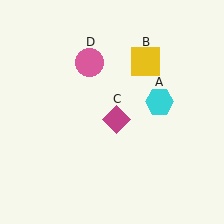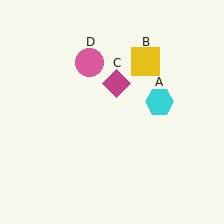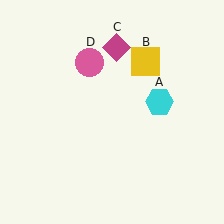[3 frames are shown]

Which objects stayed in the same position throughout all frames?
Cyan hexagon (object A) and yellow square (object B) and pink circle (object D) remained stationary.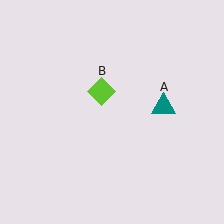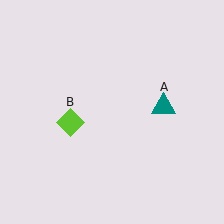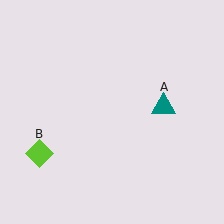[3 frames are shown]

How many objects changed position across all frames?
1 object changed position: lime diamond (object B).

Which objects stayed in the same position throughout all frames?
Teal triangle (object A) remained stationary.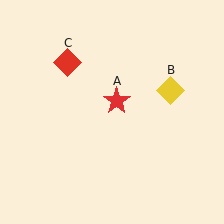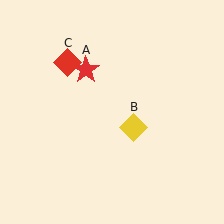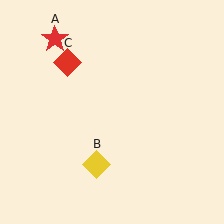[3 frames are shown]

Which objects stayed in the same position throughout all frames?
Red diamond (object C) remained stationary.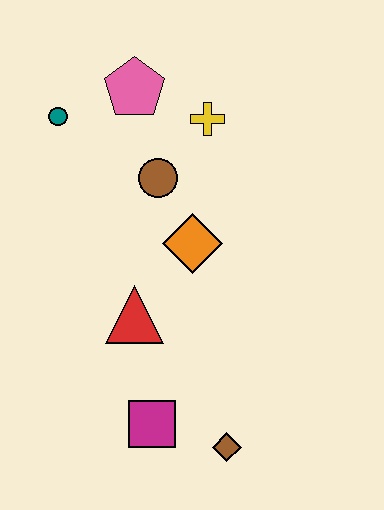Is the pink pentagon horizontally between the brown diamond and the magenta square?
No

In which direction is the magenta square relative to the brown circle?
The magenta square is below the brown circle.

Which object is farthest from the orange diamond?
The brown diamond is farthest from the orange diamond.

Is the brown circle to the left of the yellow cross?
Yes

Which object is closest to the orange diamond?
The brown circle is closest to the orange diamond.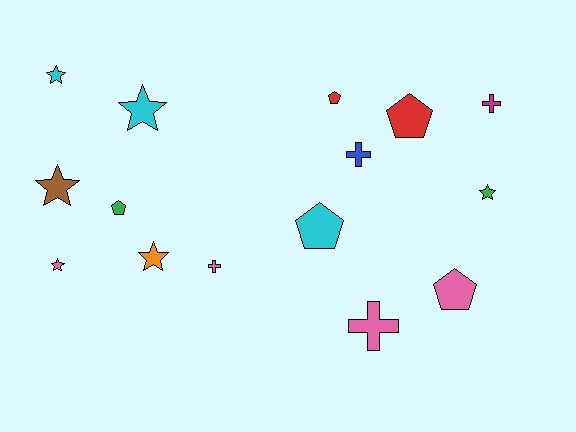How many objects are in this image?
There are 15 objects.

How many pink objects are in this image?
There are 4 pink objects.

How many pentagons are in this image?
There are 5 pentagons.